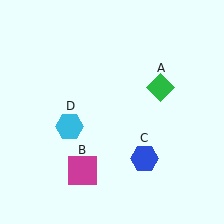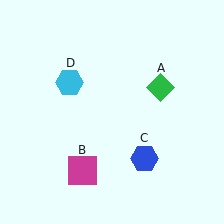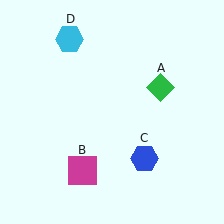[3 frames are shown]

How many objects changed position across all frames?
1 object changed position: cyan hexagon (object D).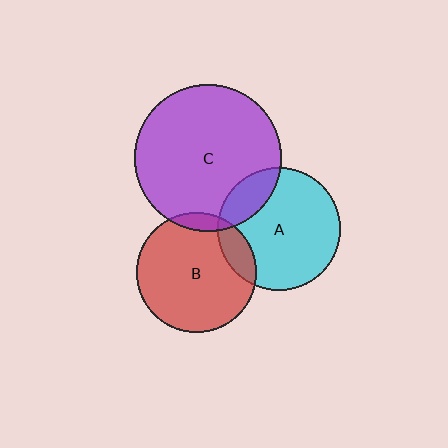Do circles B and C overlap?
Yes.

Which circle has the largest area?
Circle C (purple).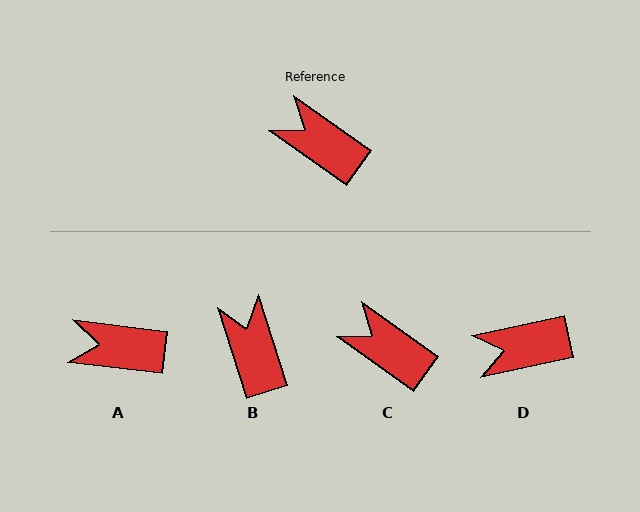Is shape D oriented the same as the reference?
No, it is off by about 48 degrees.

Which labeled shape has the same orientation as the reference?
C.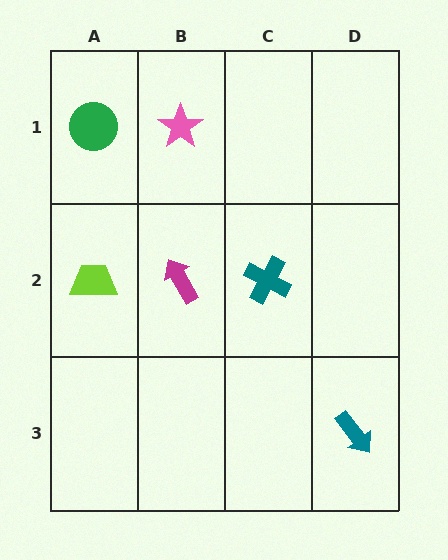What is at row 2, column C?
A teal cross.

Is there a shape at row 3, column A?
No, that cell is empty.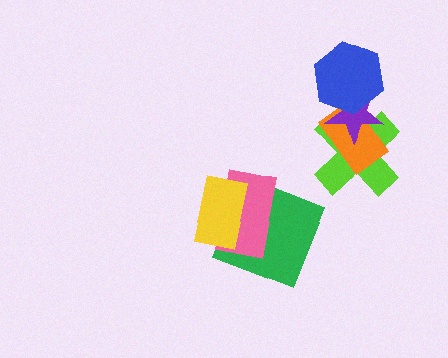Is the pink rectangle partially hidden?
Yes, it is partially covered by another shape.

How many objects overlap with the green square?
2 objects overlap with the green square.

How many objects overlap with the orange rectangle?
3 objects overlap with the orange rectangle.